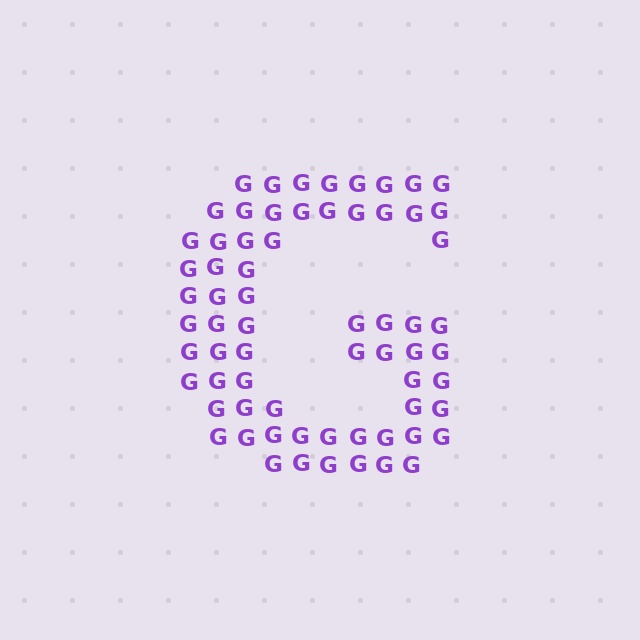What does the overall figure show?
The overall figure shows the letter G.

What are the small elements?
The small elements are letter G's.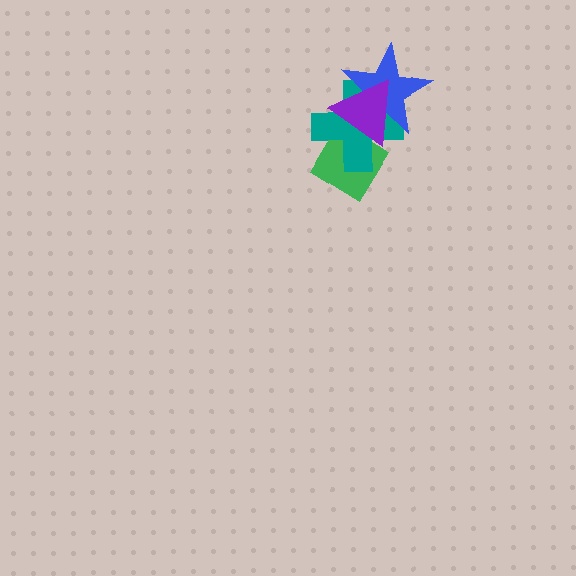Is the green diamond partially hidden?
Yes, it is partially covered by another shape.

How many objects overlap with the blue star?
2 objects overlap with the blue star.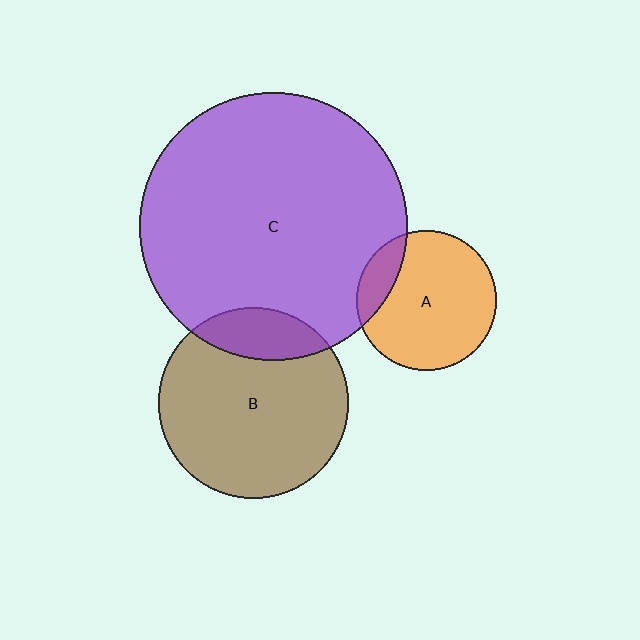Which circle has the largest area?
Circle C (purple).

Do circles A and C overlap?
Yes.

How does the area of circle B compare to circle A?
Approximately 1.9 times.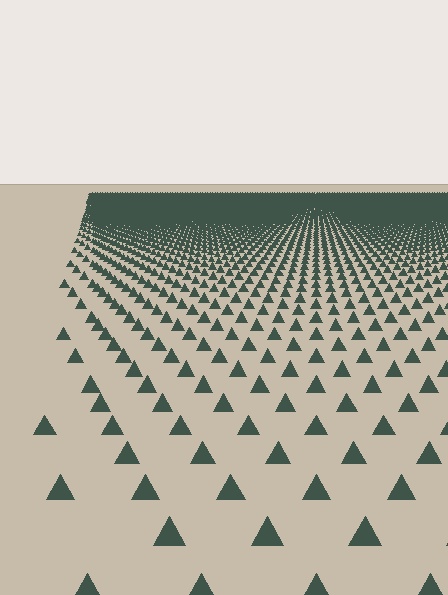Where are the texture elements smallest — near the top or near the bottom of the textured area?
Near the top.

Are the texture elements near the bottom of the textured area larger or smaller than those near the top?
Larger. Near the bottom, elements are closer to the viewer and appear at a bigger on-screen size.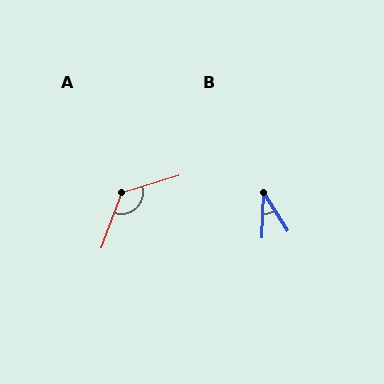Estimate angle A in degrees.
Approximately 127 degrees.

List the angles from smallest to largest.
B (34°), A (127°).